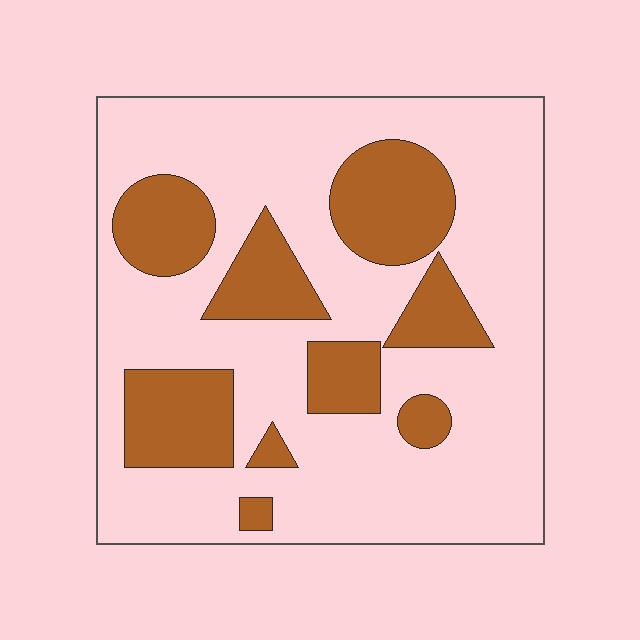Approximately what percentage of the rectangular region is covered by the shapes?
Approximately 25%.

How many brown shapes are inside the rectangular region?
9.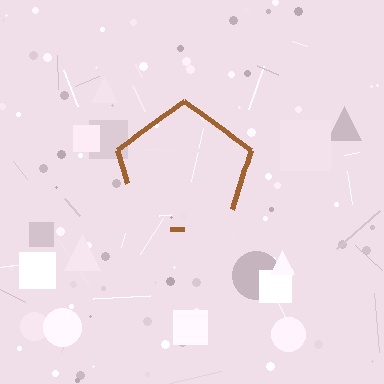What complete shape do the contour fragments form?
The contour fragments form a pentagon.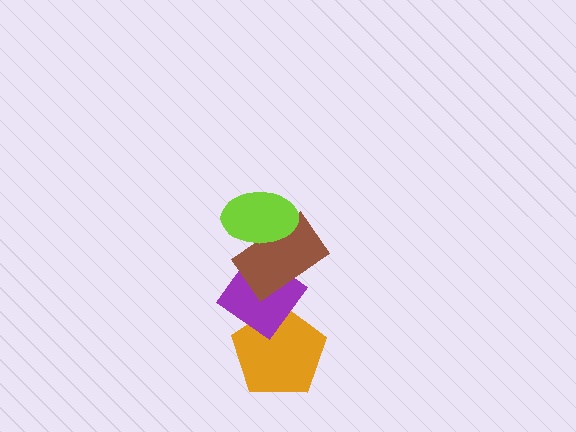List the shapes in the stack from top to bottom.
From top to bottom: the lime ellipse, the brown rectangle, the purple diamond, the orange pentagon.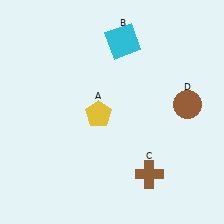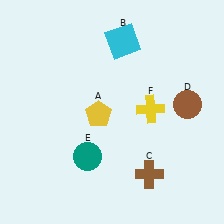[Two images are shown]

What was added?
A teal circle (E), a yellow cross (F) were added in Image 2.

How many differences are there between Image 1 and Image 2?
There are 2 differences between the two images.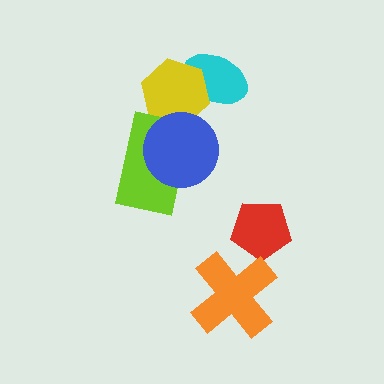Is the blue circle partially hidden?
No, no other shape covers it.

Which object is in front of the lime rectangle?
The blue circle is in front of the lime rectangle.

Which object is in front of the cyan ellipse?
The yellow hexagon is in front of the cyan ellipse.